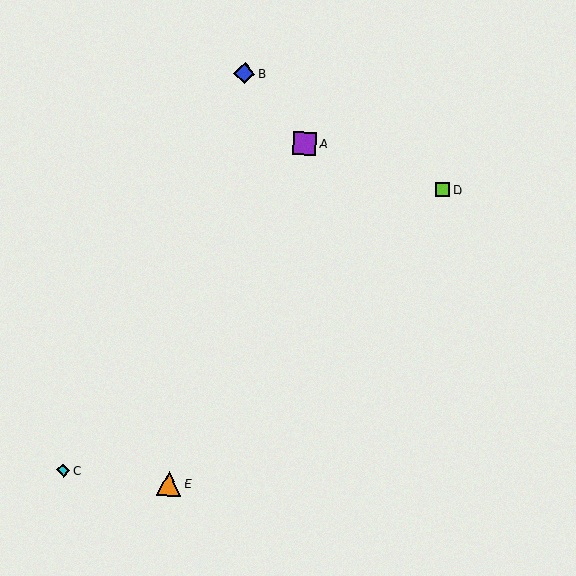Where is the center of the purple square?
The center of the purple square is at (304, 143).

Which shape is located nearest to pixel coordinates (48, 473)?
The cyan diamond (labeled C) at (63, 470) is nearest to that location.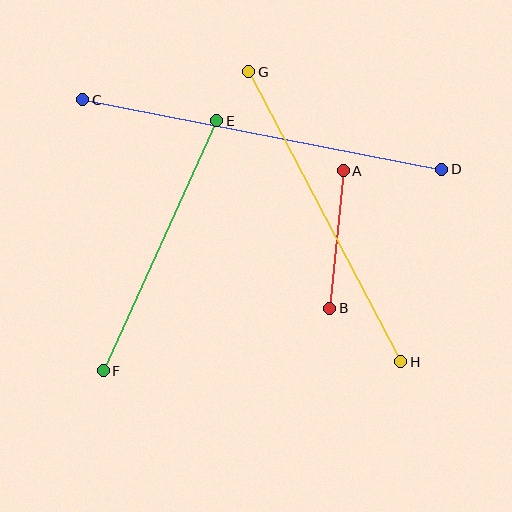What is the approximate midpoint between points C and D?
The midpoint is at approximately (262, 135) pixels.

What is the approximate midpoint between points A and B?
The midpoint is at approximately (337, 239) pixels.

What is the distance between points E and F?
The distance is approximately 275 pixels.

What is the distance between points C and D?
The distance is approximately 366 pixels.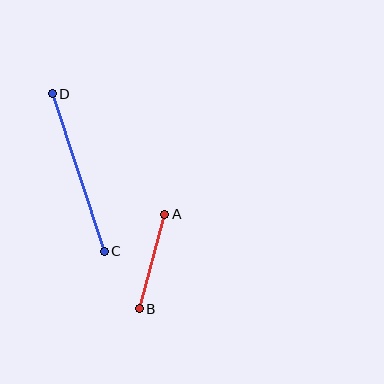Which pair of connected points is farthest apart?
Points C and D are farthest apart.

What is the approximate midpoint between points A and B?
The midpoint is at approximately (152, 262) pixels.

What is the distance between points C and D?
The distance is approximately 165 pixels.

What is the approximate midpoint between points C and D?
The midpoint is at approximately (78, 172) pixels.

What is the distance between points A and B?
The distance is approximately 98 pixels.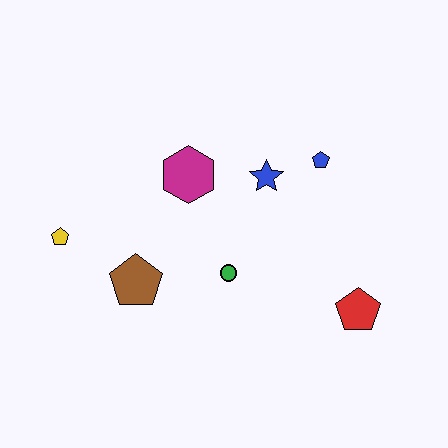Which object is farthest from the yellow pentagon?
The red pentagon is farthest from the yellow pentagon.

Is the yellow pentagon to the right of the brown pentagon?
No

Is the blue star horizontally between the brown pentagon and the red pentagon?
Yes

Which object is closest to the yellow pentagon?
The brown pentagon is closest to the yellow pentagon.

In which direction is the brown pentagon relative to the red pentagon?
The brown pentagon is to the left of the red pentagon.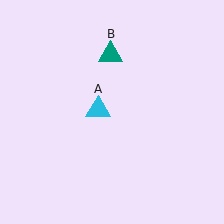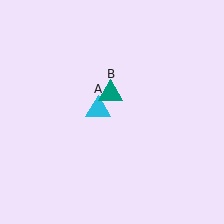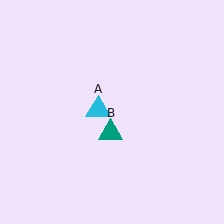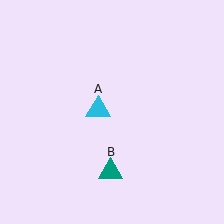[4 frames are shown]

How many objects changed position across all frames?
1 object changed position: teal triangle (object B).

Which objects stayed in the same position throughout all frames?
Cyan triangle (object A) remained stationary.